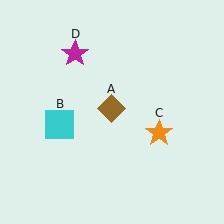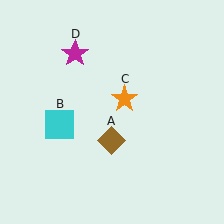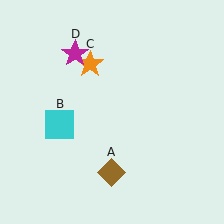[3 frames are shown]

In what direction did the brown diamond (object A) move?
The brown diamond (object A) moved down.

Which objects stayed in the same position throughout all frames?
Cyan square (object B) and magenta star (object D) remained stationary.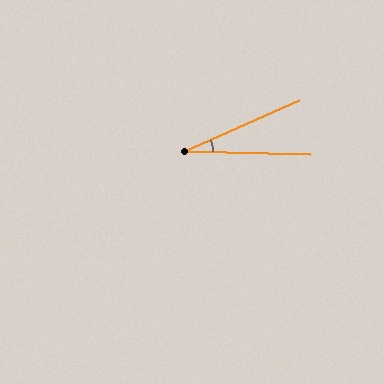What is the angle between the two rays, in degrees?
Approximately 25 degrees.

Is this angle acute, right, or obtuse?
It is acute.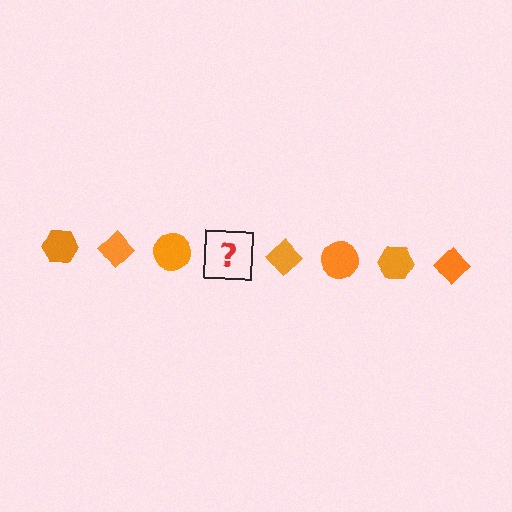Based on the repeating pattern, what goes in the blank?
The blank should be an orange hexagon.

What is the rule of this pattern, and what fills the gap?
The rule is that the pattern cycles through hexagon, diamond, circle shapes in orange. The gap should be filled with an orange hexagon.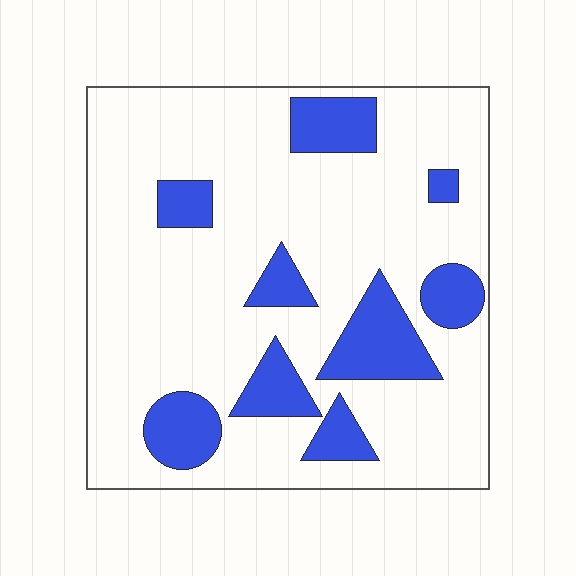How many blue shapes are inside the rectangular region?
9.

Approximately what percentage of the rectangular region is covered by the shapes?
Approximately 20%.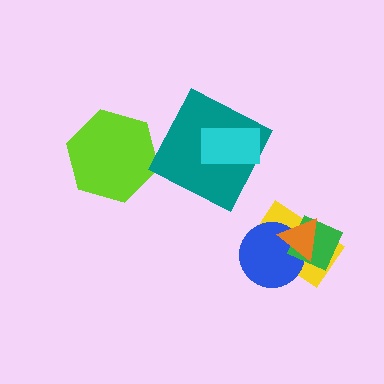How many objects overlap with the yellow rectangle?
3 objects overlap with the yellow rectangle.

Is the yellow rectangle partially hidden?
Yes, it is partially covered by another shape.